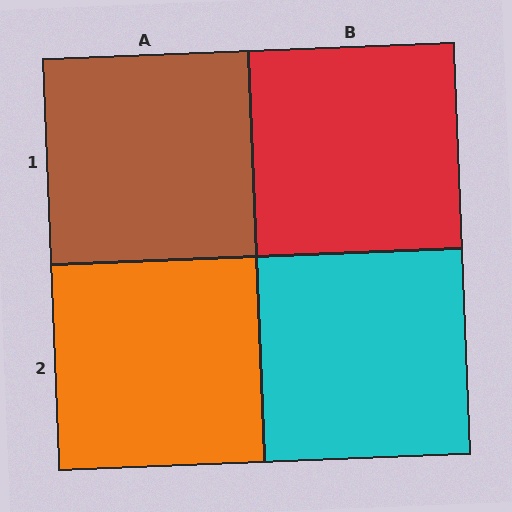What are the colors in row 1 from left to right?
Brown, red.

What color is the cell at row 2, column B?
Cyan.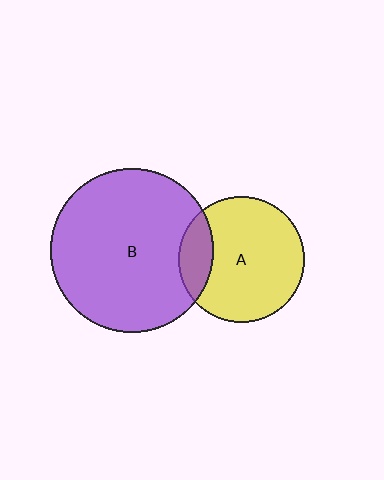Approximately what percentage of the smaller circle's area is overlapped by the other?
Approximately 20%.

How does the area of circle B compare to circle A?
Approximately 1.7 times.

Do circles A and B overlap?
Yes.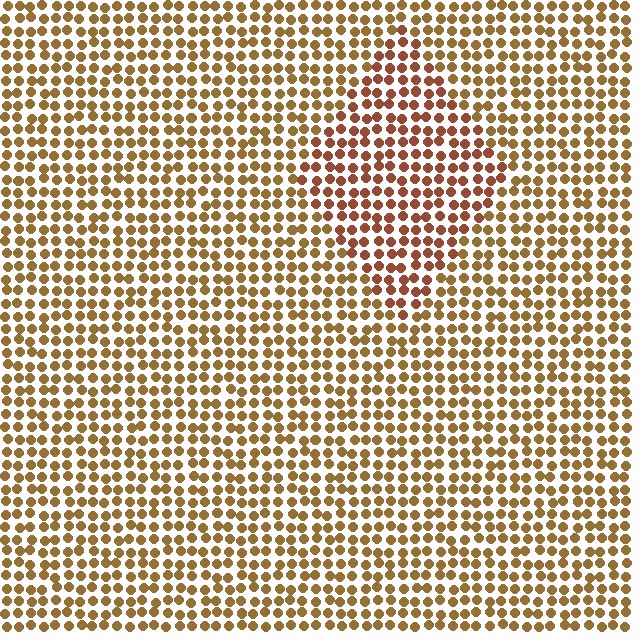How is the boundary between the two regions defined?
The boundary is defined purely by a slight shift in hue (about 25 degrees). Spacing, size, and orientation are identical on both sides.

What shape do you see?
I see a diamond.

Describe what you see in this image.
The image is filled with small brown elements in a uniform arrangement. A diamond-shaped region is visible where the elements are tinted to a slightly different hue, forming a subtle color boundary.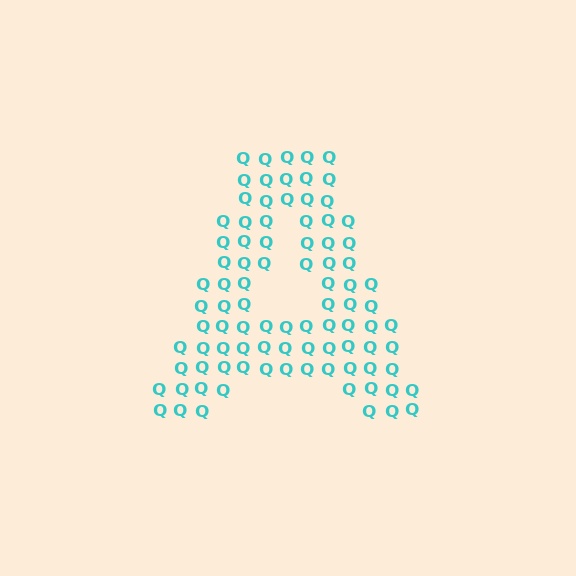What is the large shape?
The large shape is the letter A.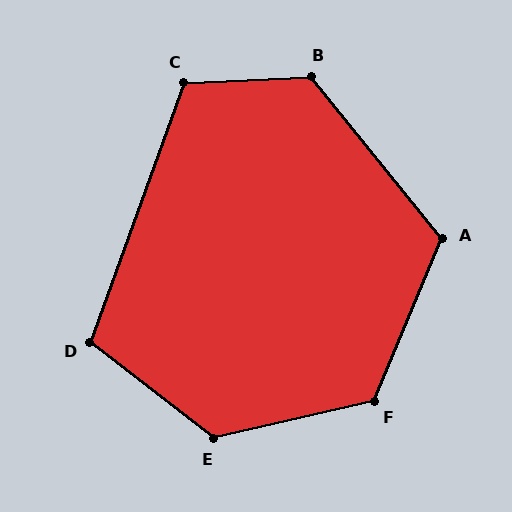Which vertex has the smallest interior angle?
D, at approximately 108 degrees.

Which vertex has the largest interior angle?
E, at approximately 129 degrees.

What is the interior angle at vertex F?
Approximately 126 degrees (obtuse).